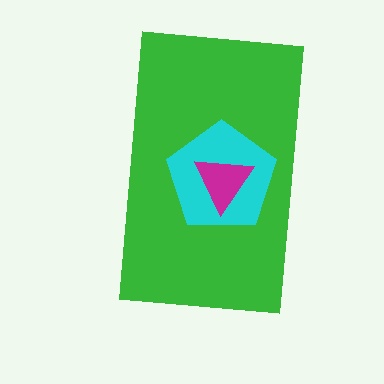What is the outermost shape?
The green rectangle.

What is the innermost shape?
The magenta triangle.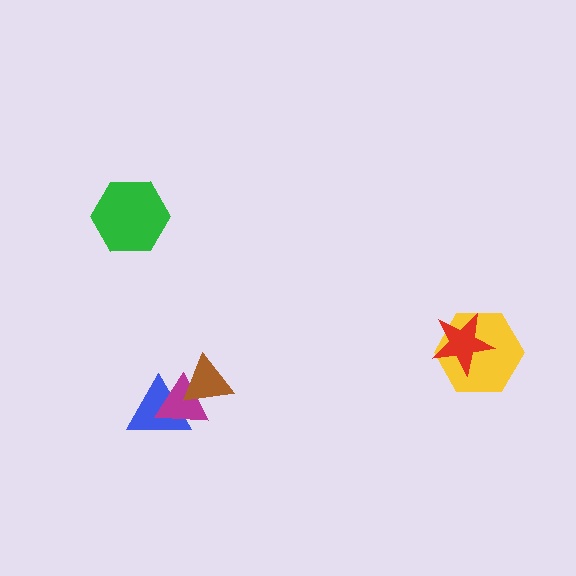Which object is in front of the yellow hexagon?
The red star is in front of the yellow hexagon.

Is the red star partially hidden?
No, no other shape covers it.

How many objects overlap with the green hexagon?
0 objects overlap with the green hexagon.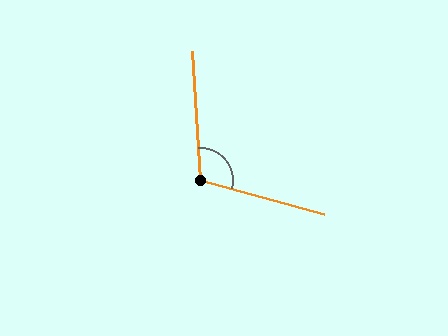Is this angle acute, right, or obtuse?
It is obtuse.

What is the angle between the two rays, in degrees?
Approximately 109 degrees.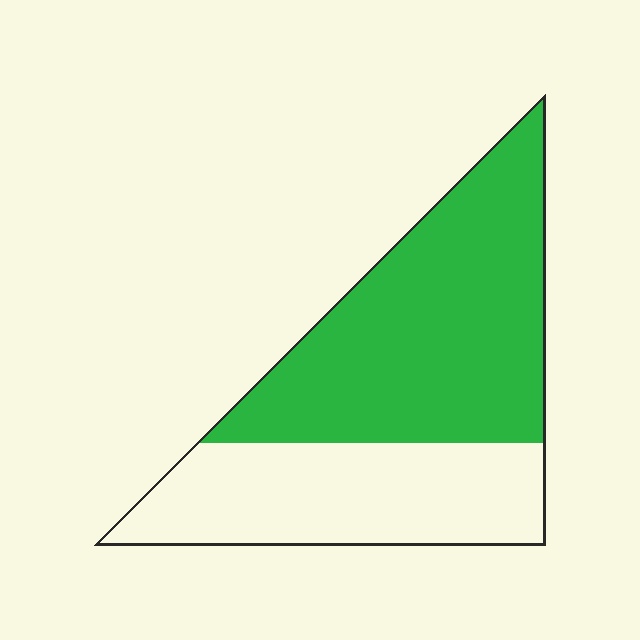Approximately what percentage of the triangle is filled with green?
Approximately 60%.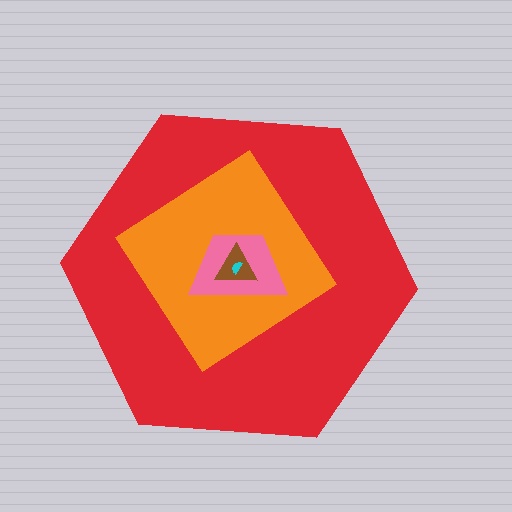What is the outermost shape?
The red hexagon.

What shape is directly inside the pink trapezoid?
The brown triangle.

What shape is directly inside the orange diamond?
The pink trapezoid.